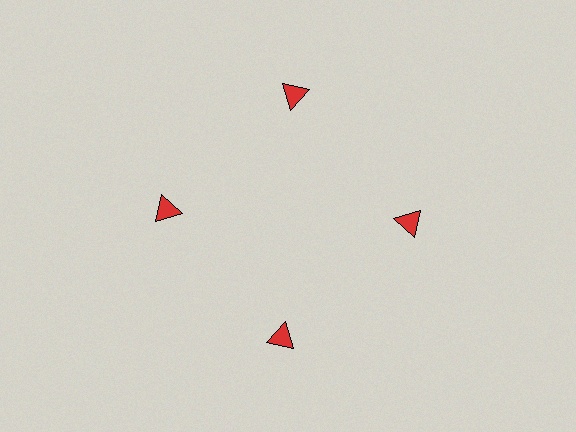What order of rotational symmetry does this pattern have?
This pattern has 4-fold rotational symmetry.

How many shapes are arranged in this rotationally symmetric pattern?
There are 4 shapes, arranged in 4 groups of 1.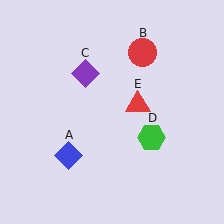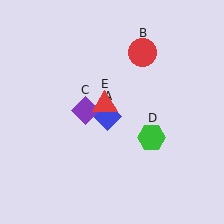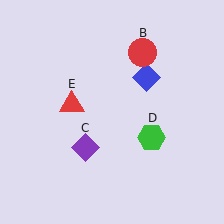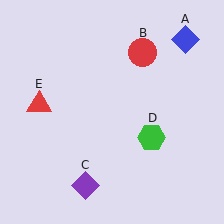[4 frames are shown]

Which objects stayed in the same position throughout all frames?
Red circle (object B) and green hexagon (object D) remained stationary.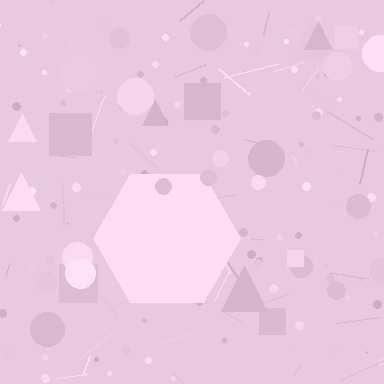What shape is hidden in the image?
A hexagon is hidden in the image.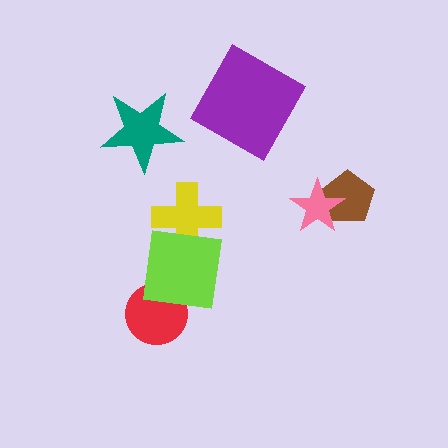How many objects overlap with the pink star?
1 object overlaps with the pink star.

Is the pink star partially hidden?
No, no other shape covers it.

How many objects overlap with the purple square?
0 objects overlap with the purple square.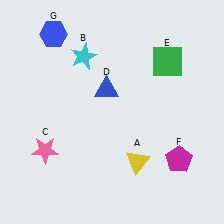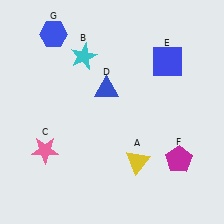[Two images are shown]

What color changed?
The square (E) changed from green in Image 1 to blue in Image 2.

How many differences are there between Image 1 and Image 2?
There is 1 difference between the two images.